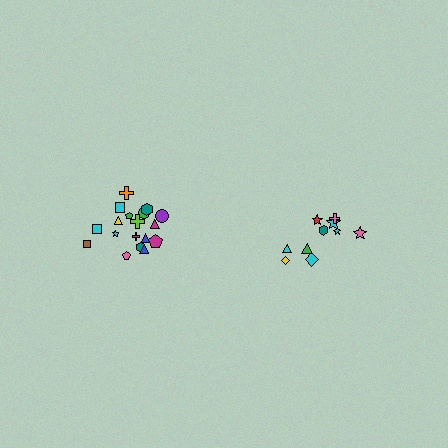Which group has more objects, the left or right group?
The left group.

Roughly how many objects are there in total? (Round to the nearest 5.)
Roughly 30 objects in total.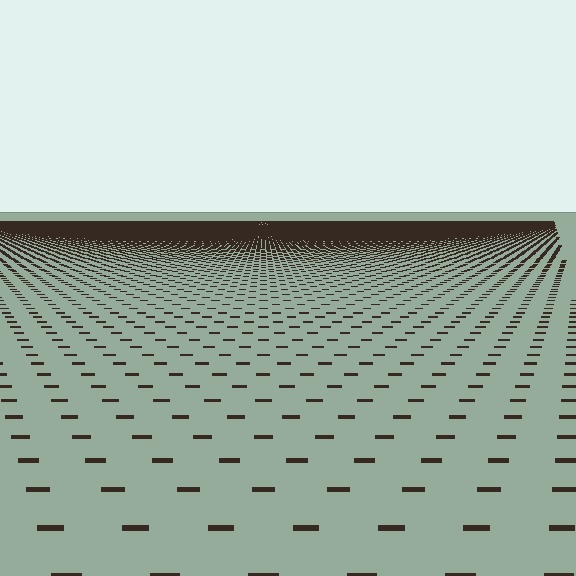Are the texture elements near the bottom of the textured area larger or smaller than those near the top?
Larger. Near the bottom, elements are closer to the viewer and appear at a bigger on-screen size.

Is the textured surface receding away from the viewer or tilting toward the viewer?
The surface is receding away from the viewer. Texture elements get smaller and denser toward the top.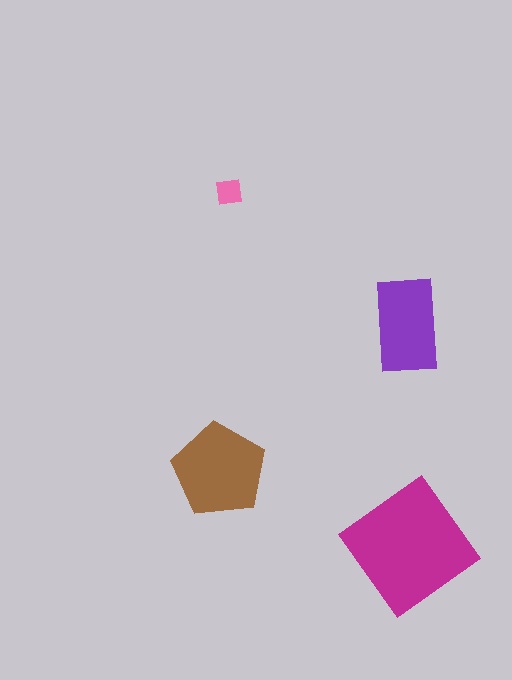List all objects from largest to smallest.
The magenta diamond, the brown pentagon, the purple rectangle, the pink square.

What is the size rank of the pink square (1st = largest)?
4th.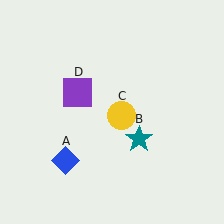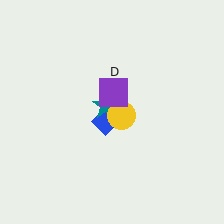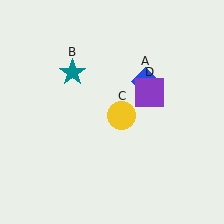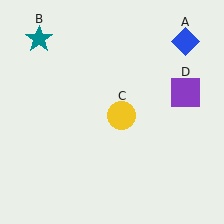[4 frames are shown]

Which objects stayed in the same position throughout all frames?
Yellow circle (object C) remained stationary.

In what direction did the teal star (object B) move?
The teal star (object B) moved up and to the left.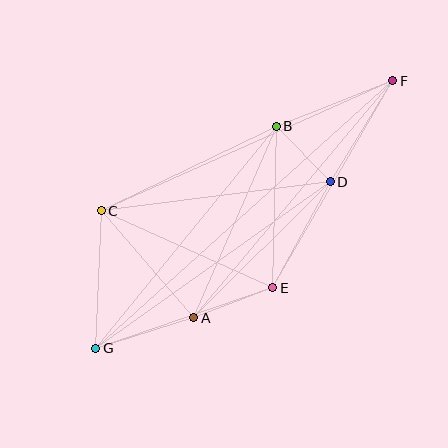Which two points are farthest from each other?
Points F and G are farthest from each other.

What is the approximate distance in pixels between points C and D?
The distance between C and D is approximately 231 pixels.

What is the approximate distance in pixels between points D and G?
The distance between D and G is approximately 288 pixels.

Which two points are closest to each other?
Points B and D are closest to each other.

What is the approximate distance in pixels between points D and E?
The distance between D and E is approximately 120 pixels.